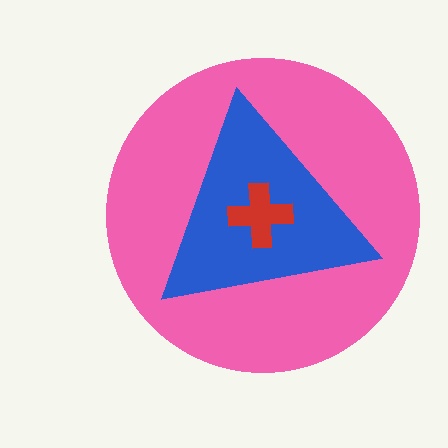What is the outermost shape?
The pink circle.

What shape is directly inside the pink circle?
The blue triangle.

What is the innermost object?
The red cross.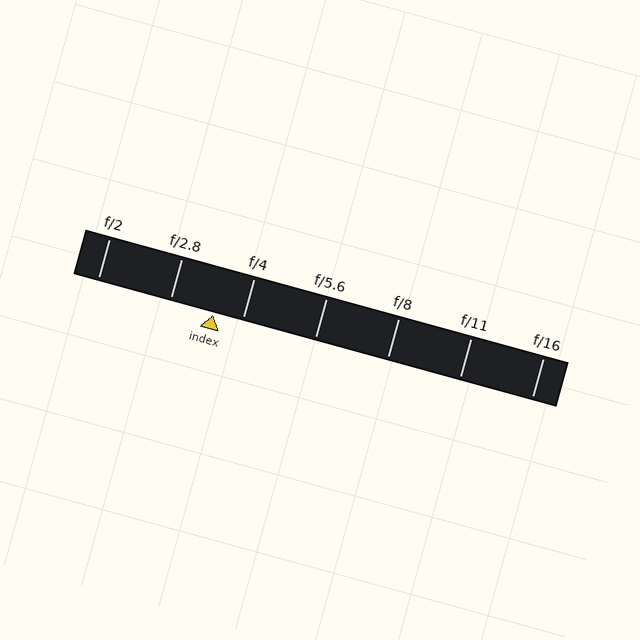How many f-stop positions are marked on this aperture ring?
There are 7 f-stop positions marked.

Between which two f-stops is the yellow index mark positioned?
The index mark is between f/2.8 and f/4.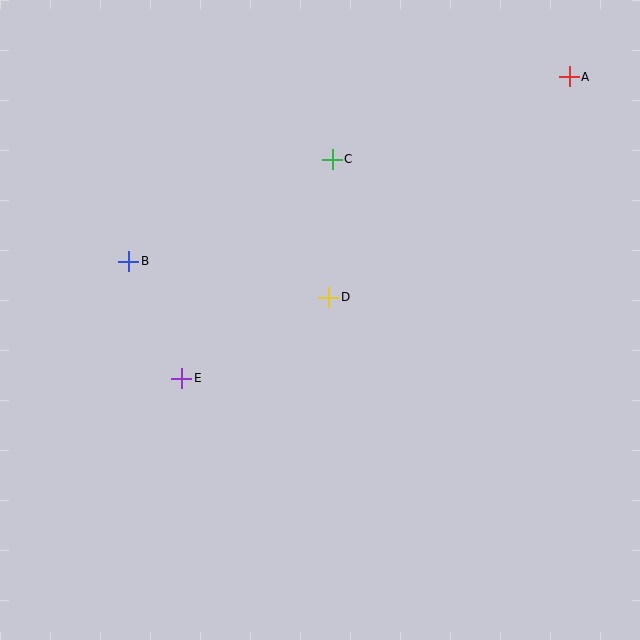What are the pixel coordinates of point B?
Point B is at (129, 261).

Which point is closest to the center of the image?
Point D at (329, 297) is closest to the center.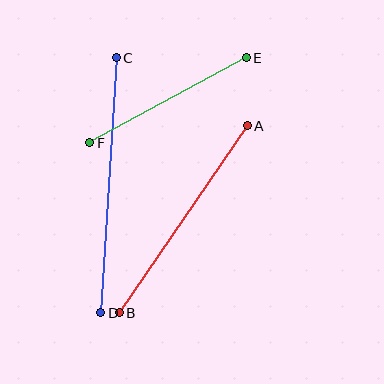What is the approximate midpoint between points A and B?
The midpoint is at approximately (183, 219) pixels.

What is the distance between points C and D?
The distance is approximately 256 pixels.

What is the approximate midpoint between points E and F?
The midpoint is at approximately (168, 100) pixels.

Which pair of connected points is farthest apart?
Points C and D are farthest apart.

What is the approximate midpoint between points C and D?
The midpoint is at approximately (109, 185) pixels.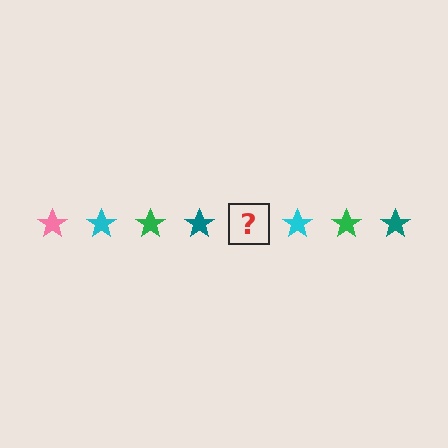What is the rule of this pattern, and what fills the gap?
The rule is that the pattern cycles through pink, cyan, green, teal stars. The gap should be filled with a pink star.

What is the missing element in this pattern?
The missing element is a pink star.